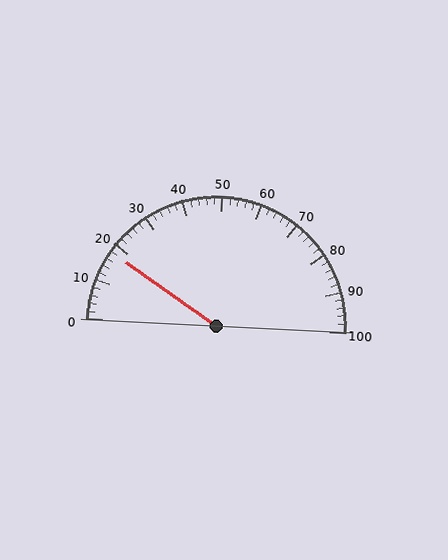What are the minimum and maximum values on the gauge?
The gauge ranges from 0 to 100.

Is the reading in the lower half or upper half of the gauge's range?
The reading is in the lower half of the range (0 to 100).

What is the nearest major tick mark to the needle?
The nearest major tick mark is 20.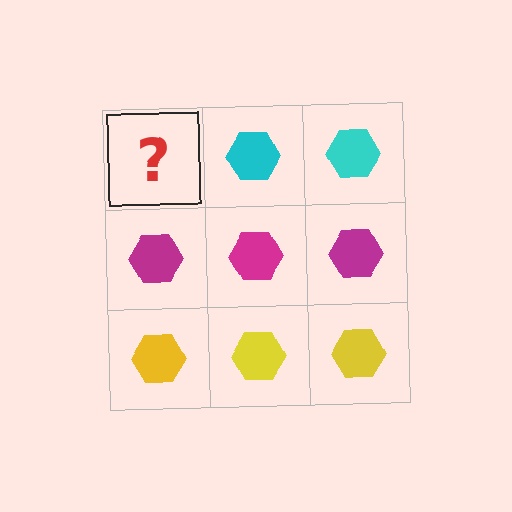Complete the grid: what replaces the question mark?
The question mark should be replaced with a cyan hexagon.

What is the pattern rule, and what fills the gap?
The rule is that each row has a consistent color. The gap should be filled with a cyan hexagon.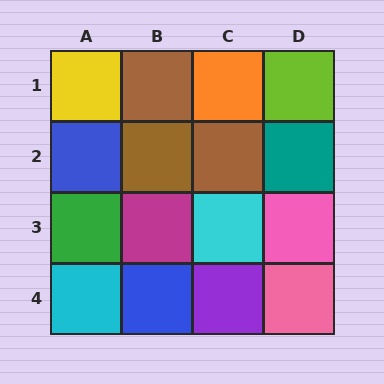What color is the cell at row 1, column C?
Orange.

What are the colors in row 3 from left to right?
Green, magenta, cyan, pink.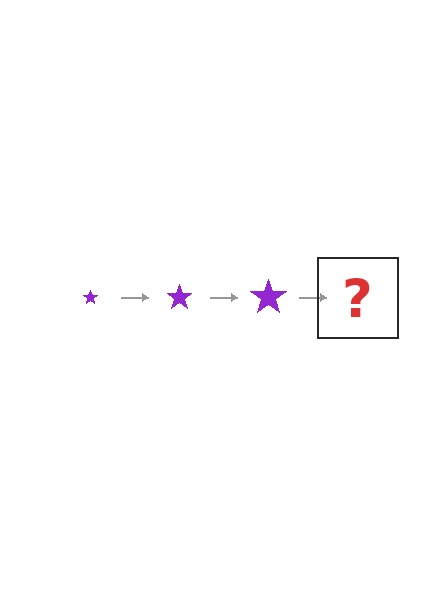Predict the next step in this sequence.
The next step is a purple star, larger than the previous one.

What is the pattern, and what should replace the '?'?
The pattern is that the star gets progressively larger each step. The '?' should be a purple star, larger than the previous one.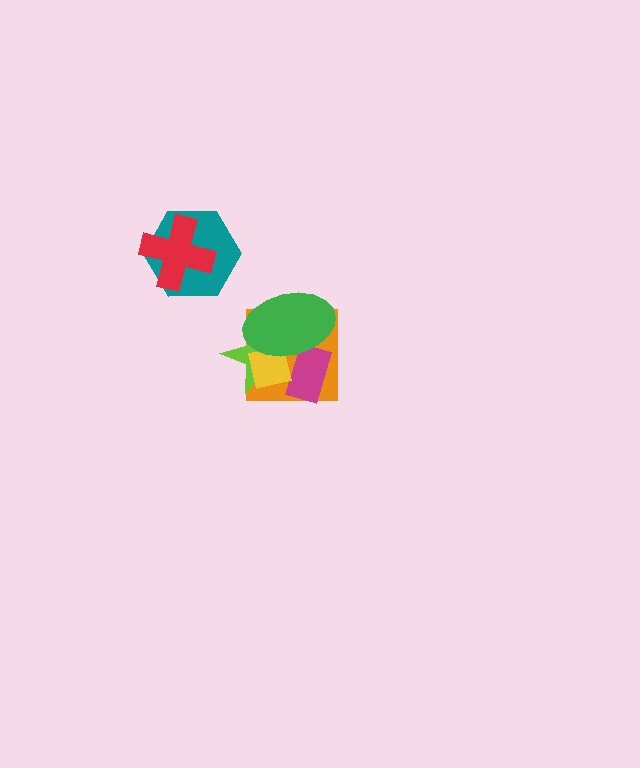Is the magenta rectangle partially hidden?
Yes, it is partially covered by another shape.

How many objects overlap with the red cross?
1 object overlaps with the red cross.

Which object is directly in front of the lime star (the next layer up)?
The yellow square is directly in front of the lime star.